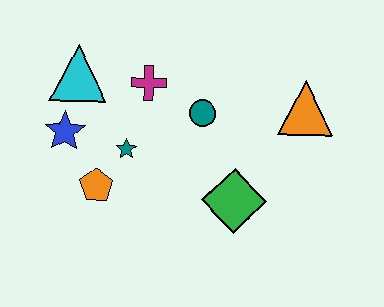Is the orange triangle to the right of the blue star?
Yes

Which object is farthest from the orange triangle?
The blue star is farthest from the orange triangle.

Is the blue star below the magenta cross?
Yes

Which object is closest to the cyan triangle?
The blue star is closest to the cyan triangle.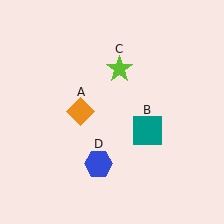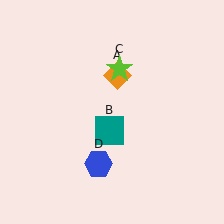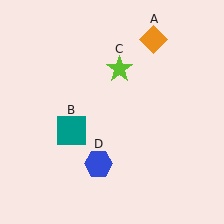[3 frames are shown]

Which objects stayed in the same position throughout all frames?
Lime star (object C) and blue hexagon (object D) remained stationary.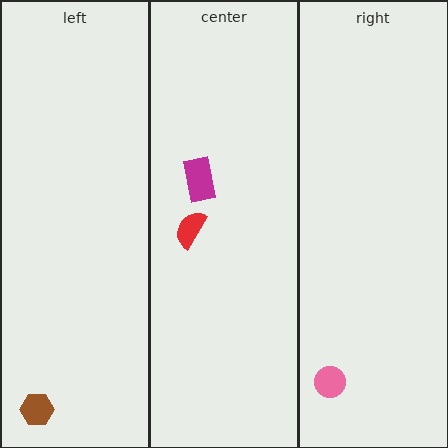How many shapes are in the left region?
1.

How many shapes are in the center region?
2.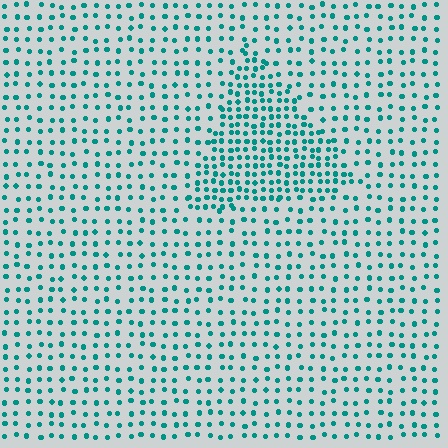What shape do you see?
I see a triangle.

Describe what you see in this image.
The image contains small teal elements arranged at two different densities. A triangle-shaped region is visible where the elements are more densely packed than the surrounding area.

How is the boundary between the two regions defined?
The boundary is defined by a change in element density (approximately 2.0x ratio). All elements are the same color, size, and shape.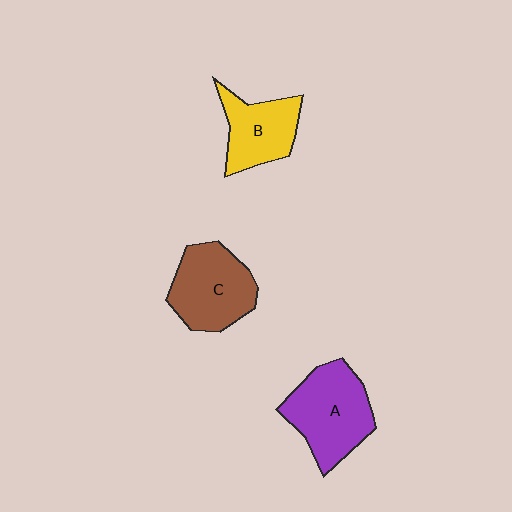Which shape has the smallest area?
Shape B (yellow).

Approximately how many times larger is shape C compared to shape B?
Approximately 1.2 times.